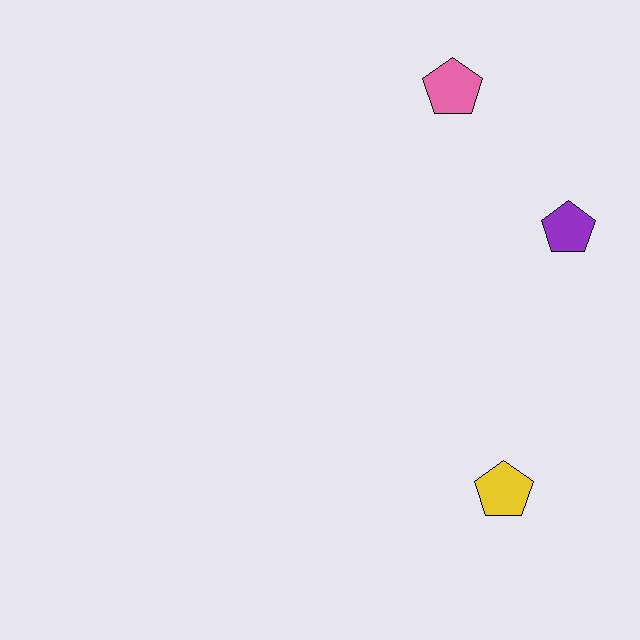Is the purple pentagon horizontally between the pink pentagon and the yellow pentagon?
No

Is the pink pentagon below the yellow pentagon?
No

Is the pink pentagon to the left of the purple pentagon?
Yes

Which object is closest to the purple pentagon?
The pink pentagon is closest to the purple pentagon.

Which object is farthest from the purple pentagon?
The yellow pentagon is farthest from the purple pentagon.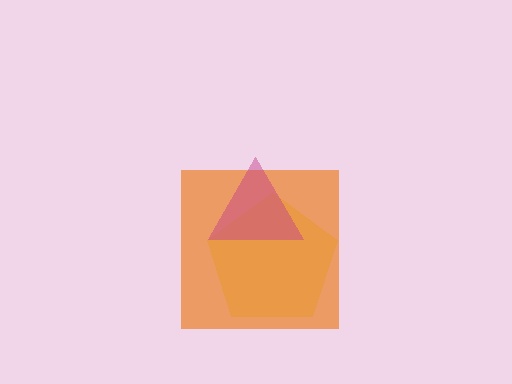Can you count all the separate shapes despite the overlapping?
Yes, there are 3 separate shapes.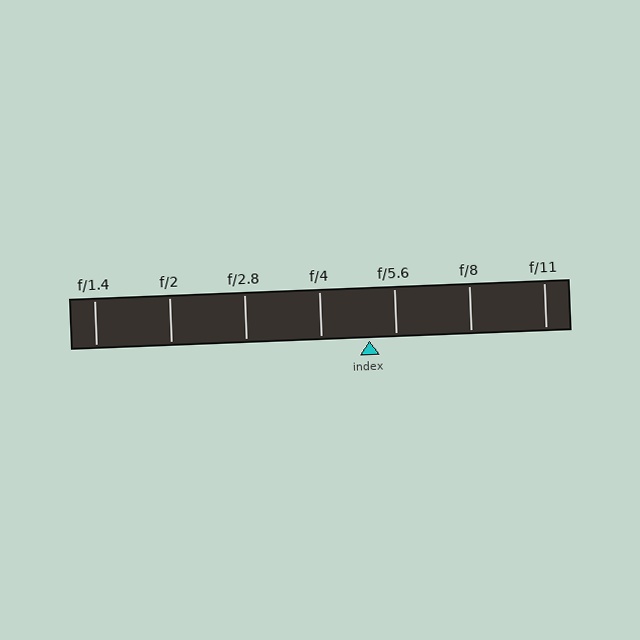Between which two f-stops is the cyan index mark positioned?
The index mark is between f/4 and f/5.6.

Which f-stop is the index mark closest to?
The index mark is closest to f/5.6.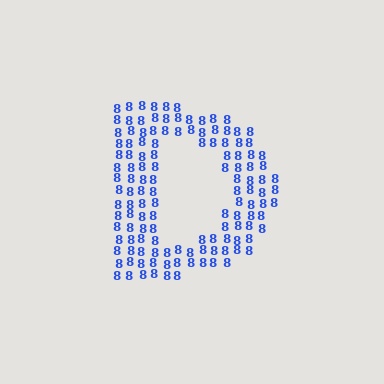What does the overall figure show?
The overall figure shows the letter D.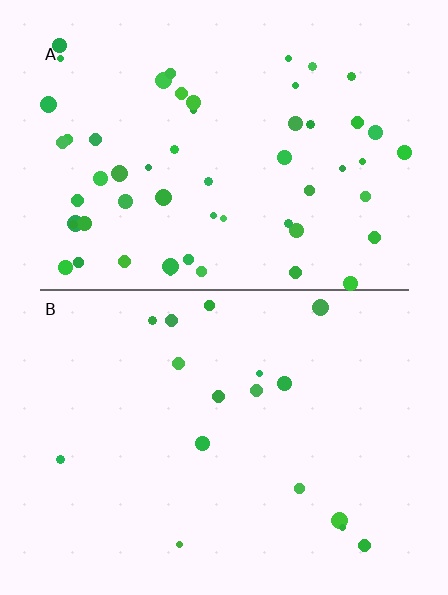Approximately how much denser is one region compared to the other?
Approximately 3.3× — region A over region B.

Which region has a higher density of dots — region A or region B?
A (the top).